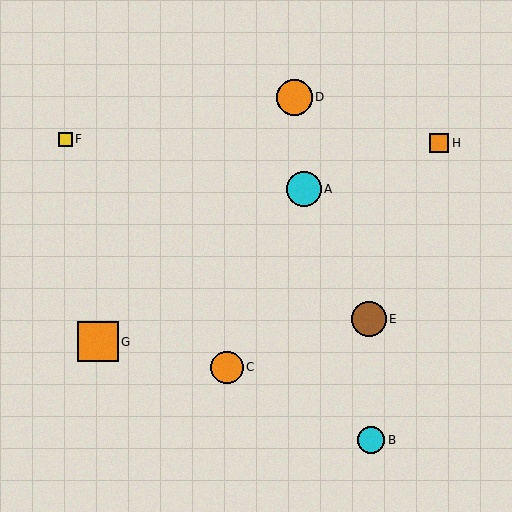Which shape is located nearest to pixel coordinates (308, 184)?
The cyan circle (labeled A) at (304, 189) is nearest to that location.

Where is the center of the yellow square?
The center of the yellow square is at (65, 139).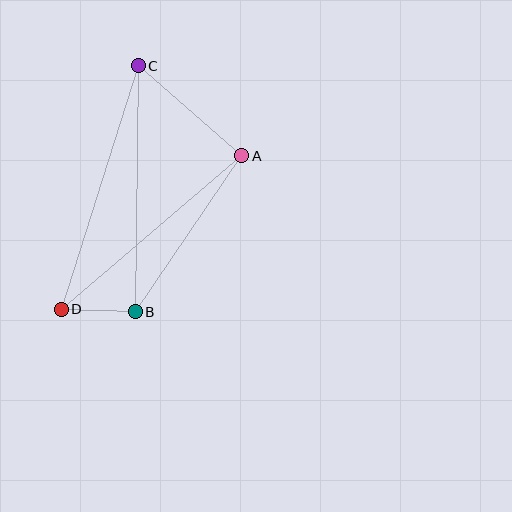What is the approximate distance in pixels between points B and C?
The distance between B and C is approximately 246 pixels.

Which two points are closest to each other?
Points B and D are closest to each other.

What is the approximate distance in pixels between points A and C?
The distance between A and C is approximately 137 pixels.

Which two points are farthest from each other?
Points C and D are farthest from each other.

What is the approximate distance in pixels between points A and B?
The distance between A and B is approximately 189 pixels.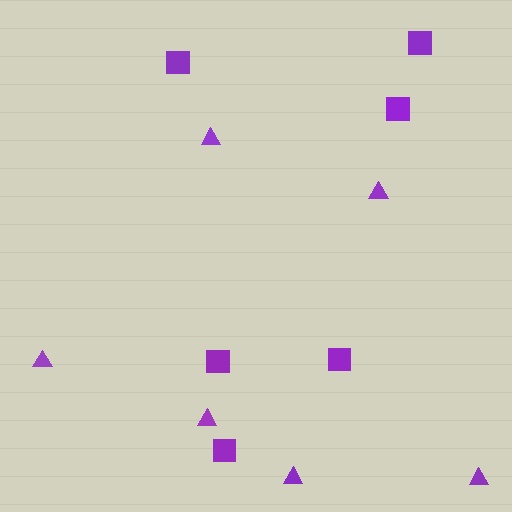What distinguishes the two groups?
There are 2 groups: one group of squares (6) and one group of triangles (6).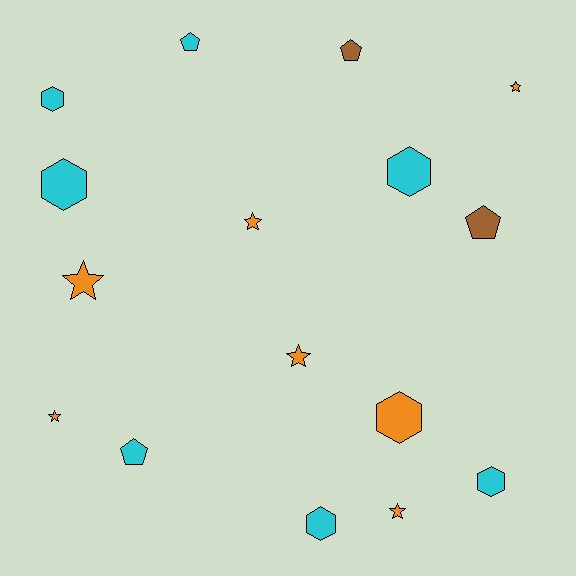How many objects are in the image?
There are 16 objects.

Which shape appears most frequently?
Hexagon, with 6 objects.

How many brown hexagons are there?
There are no brown hexagons.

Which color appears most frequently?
Cyan, with 7 objects.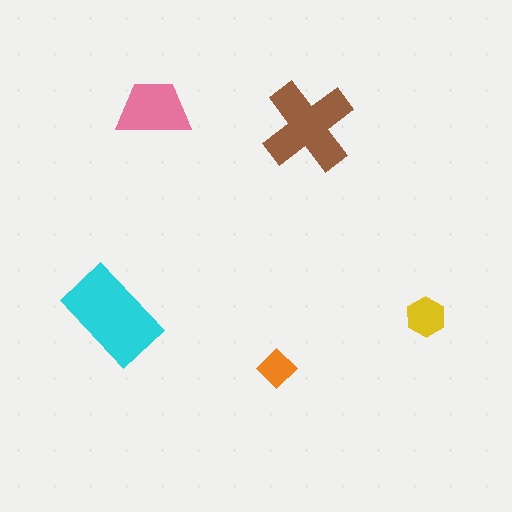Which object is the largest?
The cyan rectangle.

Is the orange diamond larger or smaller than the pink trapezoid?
Smaller.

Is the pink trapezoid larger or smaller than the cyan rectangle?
Smaller.